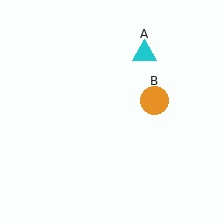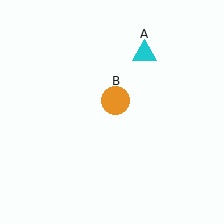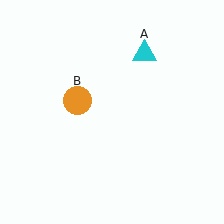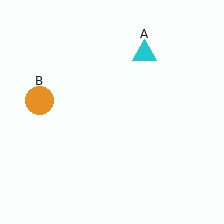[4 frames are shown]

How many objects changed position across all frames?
1 object changed position: orange circle (object B).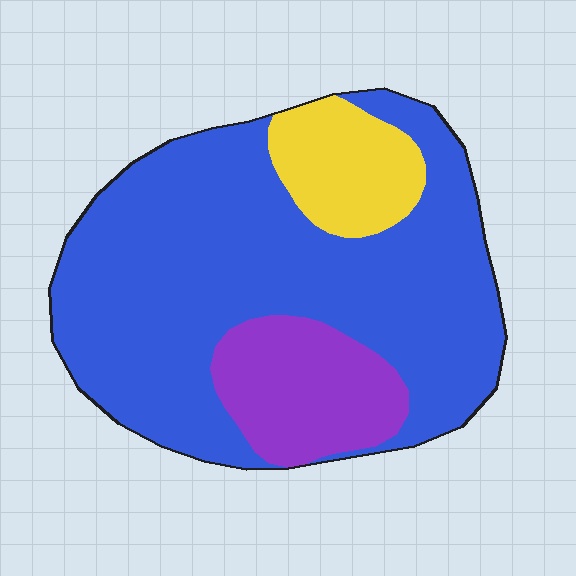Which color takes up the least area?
Yellow, at roughly 10%.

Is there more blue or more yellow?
Blue.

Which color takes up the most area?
Blue, at roughly 70%.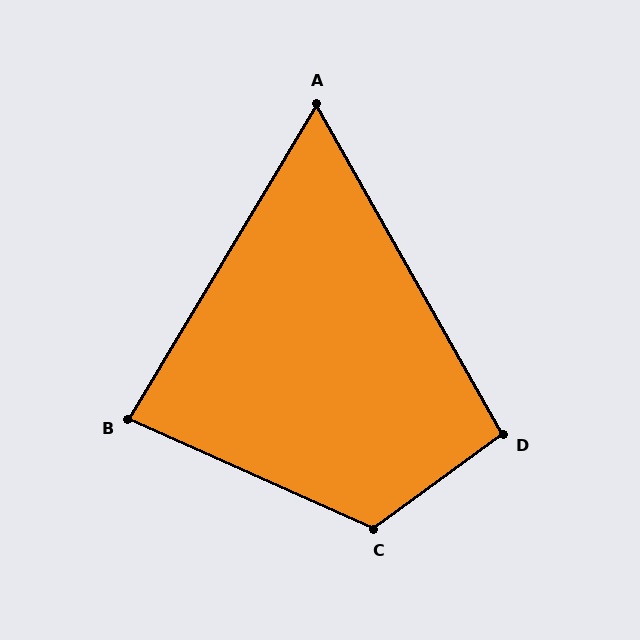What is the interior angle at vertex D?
Approximately 97 degrees (obtuse).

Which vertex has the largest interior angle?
C, at approximately 120 degrees.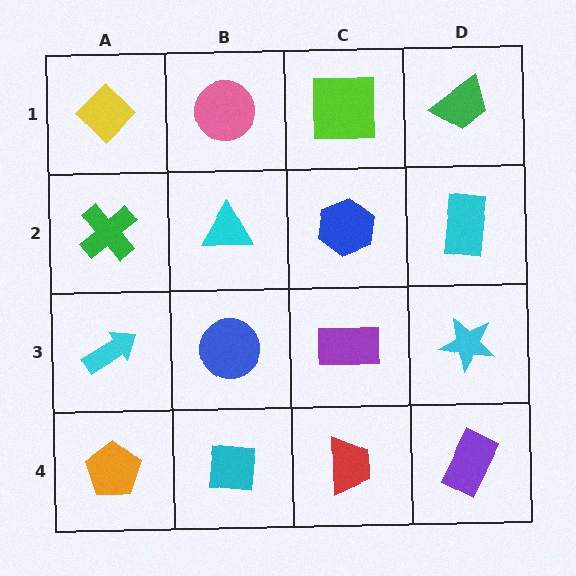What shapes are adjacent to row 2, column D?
A green trapezoid (row 1, column D), a cyan star (row 3, column D), a blue hexagon (row 2, column C).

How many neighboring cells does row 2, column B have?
4.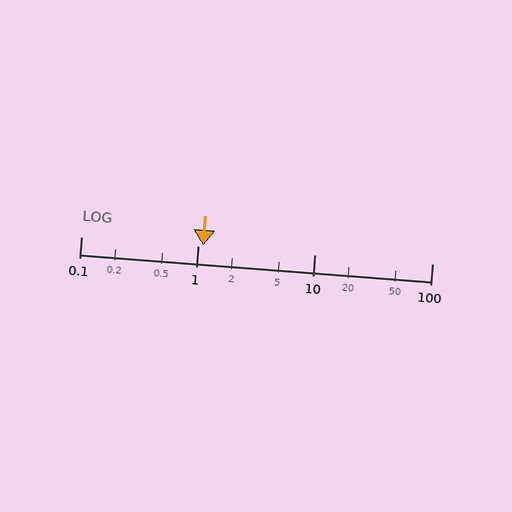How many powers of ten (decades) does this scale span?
The scale spans 3 decades, from 0.1 to 100.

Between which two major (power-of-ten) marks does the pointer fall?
The pointer is between 1 and 10.